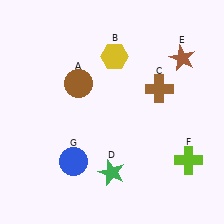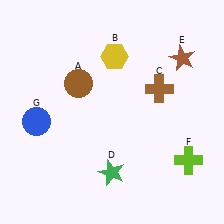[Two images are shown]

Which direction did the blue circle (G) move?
The blue circle (G) moved up.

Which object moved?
The blue circle (G) moved up.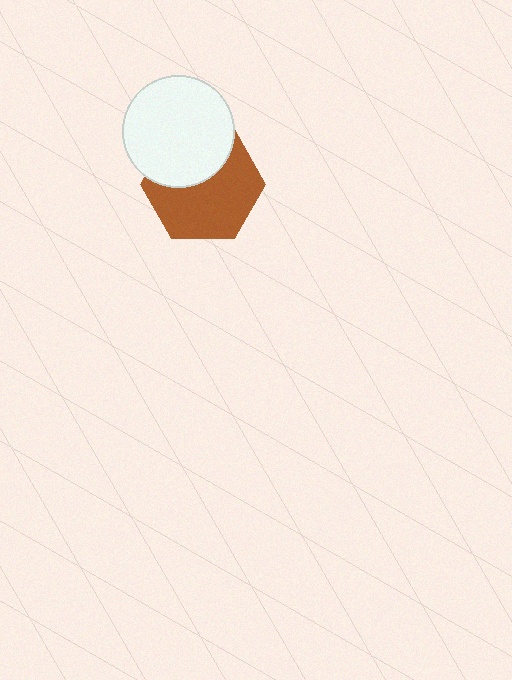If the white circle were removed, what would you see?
You would see the complete brown hexagon.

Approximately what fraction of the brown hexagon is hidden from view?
Roughly 37% of the brown hexagon is hidden behind the white circle.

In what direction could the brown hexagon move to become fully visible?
The brown hexagon could move down. That would shift it out from behind the white circle entirely.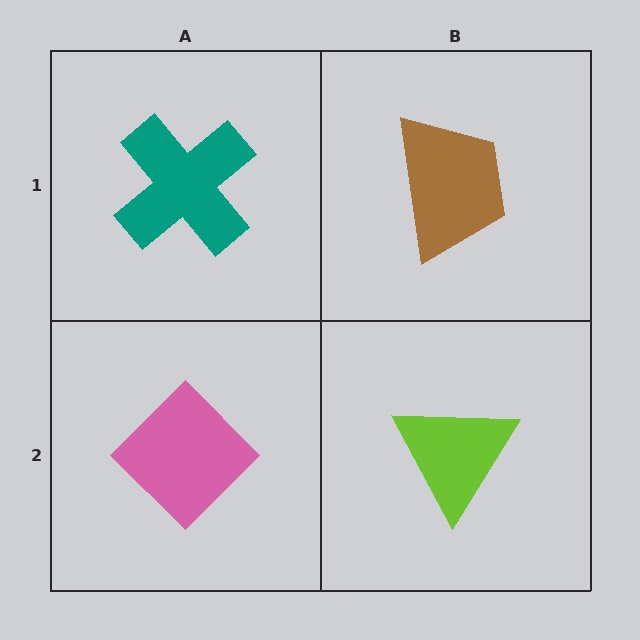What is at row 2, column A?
A pink diamond.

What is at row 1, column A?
A teal cross.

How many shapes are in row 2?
2 shapes.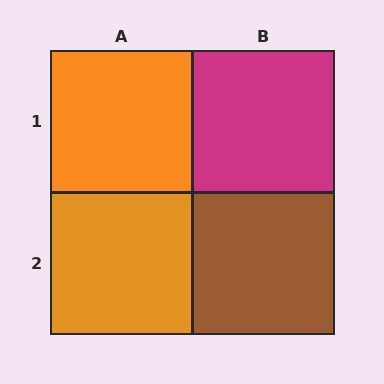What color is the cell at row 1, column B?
Magenta.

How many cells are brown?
1 cell is brown.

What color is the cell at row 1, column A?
Orange.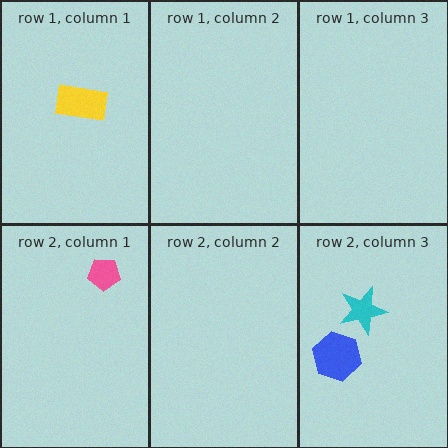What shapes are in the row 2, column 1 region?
The pink pentagon.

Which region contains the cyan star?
The row 2, column 3 region.